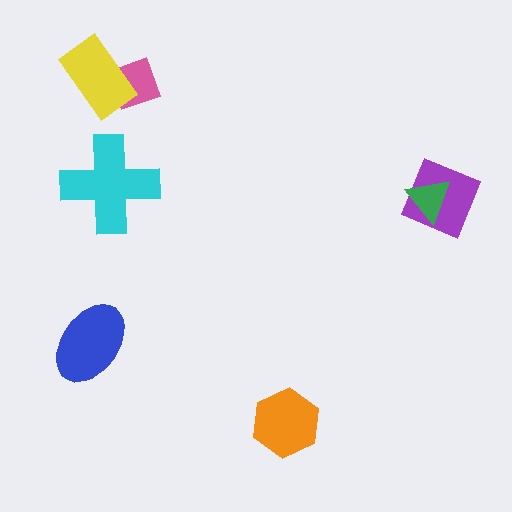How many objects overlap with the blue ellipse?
0 objects overlap with the blue ellipse.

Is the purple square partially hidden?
Yes, it is partially covered by another shape.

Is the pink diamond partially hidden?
Yes, it is partially covered by another shape.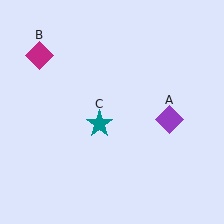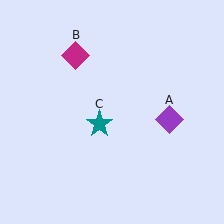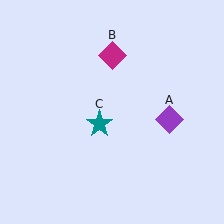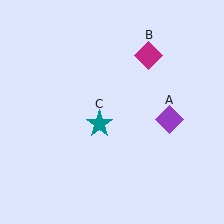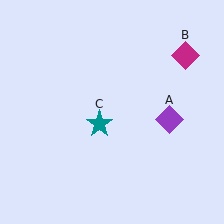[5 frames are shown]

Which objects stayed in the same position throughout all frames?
Purple diamond (object A) and teal star (object C) remained stationary.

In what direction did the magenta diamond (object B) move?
The magenta diamond (object B) moved right.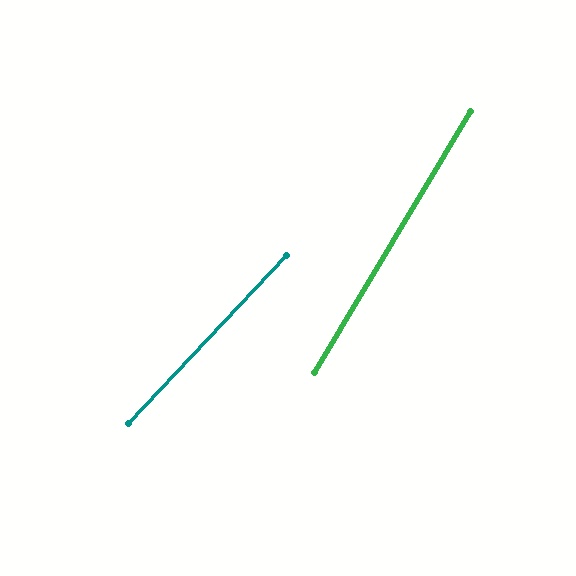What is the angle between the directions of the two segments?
Approximately 12 degrees.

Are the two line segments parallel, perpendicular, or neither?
Neither parallel nor perpendicular — they differ by about 12°.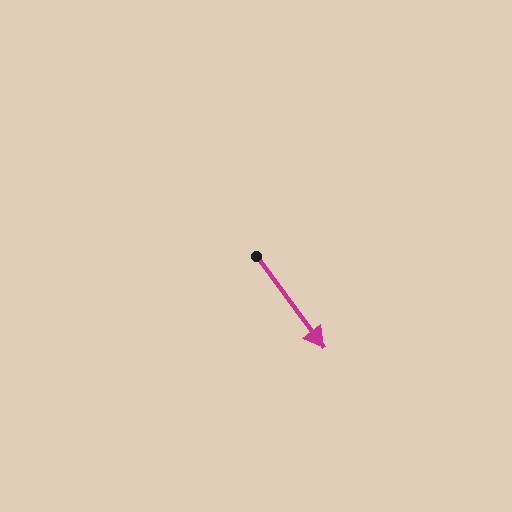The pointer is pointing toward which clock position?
Roughly 5 o'clock.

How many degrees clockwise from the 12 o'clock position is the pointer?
Approximately 144 degrees.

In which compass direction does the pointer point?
Southeast.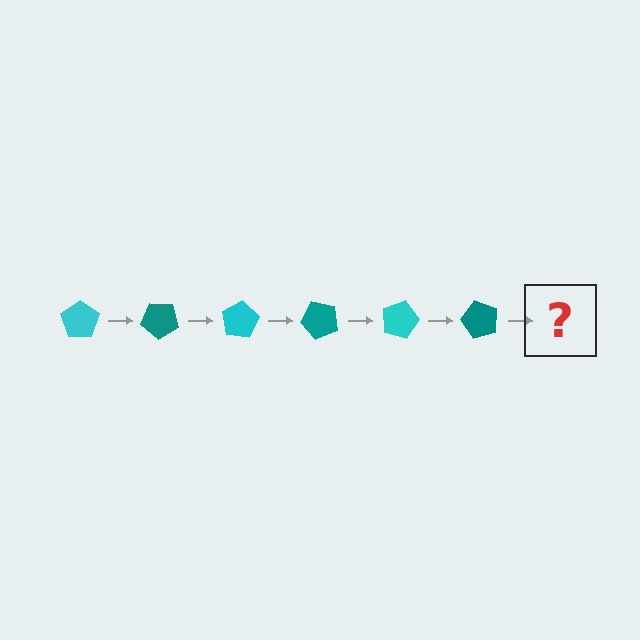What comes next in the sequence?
The next element should be a cyan pentagon, rotated 240 degrees from the start.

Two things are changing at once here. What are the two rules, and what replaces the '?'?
The two rules are that it rotates 40 degrees each step and the color cycles through cyan and teal. The '?' should be a cyan pentagon, rotated 240 degrees from the start.